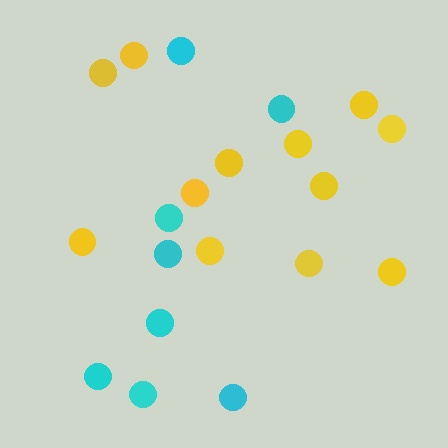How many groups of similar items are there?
There are 2 groups: one group of yellow circles (12) and one group of cyan circles (8).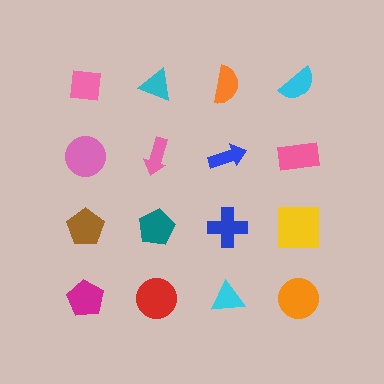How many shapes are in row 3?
4 shapes.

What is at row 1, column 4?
A cyan semicircle.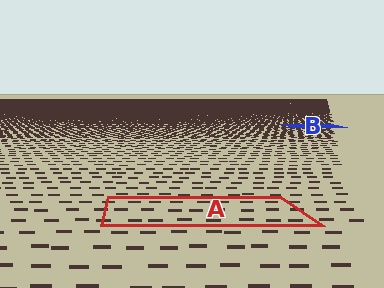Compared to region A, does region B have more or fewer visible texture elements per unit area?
Region B has more texture elements per unit area — they are packed more densely because it is farther away.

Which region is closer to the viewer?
Region A is closer. The texture elements there are larger and more spread out.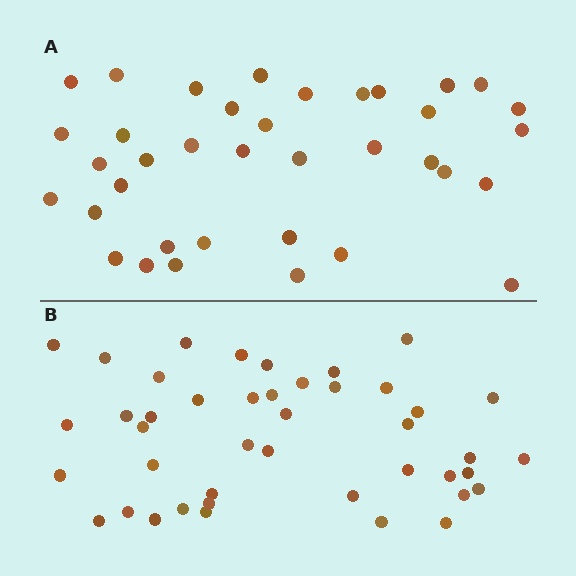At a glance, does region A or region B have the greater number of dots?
Region B (the bottom region) has more dots.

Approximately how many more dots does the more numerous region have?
Region B has about 6 more dots than region A.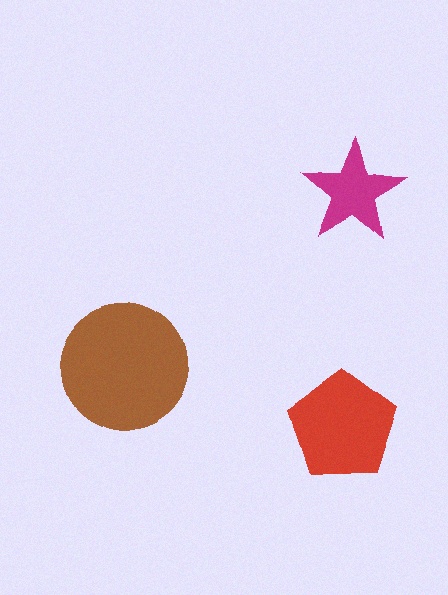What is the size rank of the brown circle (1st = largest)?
1st.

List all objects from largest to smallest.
The brown circle, the red pentagon, the magenta star.